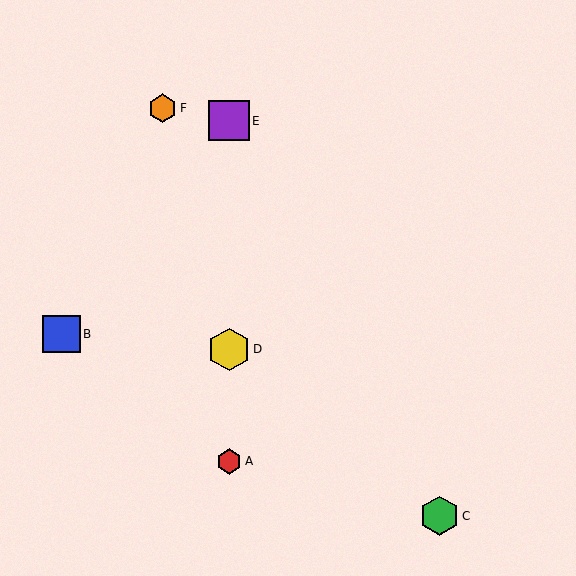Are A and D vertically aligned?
Yes, both are at x≈229.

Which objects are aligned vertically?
Objects A, D, E are aligned vertically.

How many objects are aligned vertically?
3 objects (A, D, E) are aligned vertically.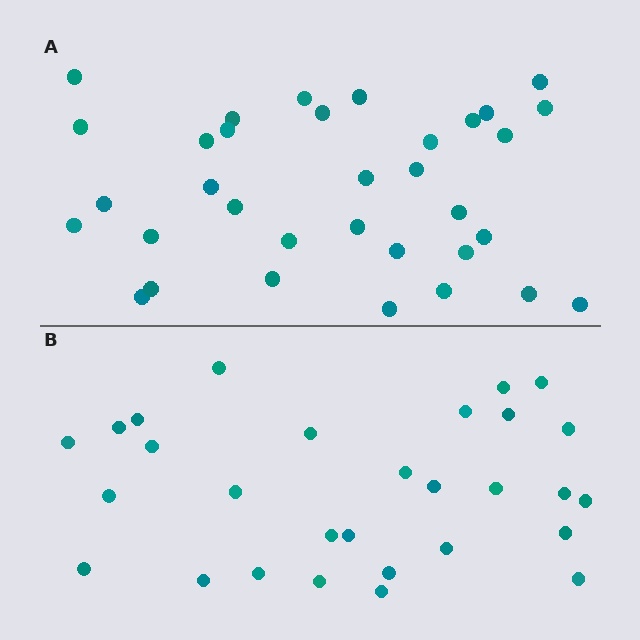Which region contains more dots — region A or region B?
Region A (the top region) has more dots.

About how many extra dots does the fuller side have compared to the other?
Region A has about 5 more dots than region B.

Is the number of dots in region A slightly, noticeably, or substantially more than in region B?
Region A has only slightly more — the two regions are fairly close. The ratio is roughly 1.2 to 1.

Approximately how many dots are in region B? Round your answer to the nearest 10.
About 30 dots. (The exact count is 29, which rounds to 30.)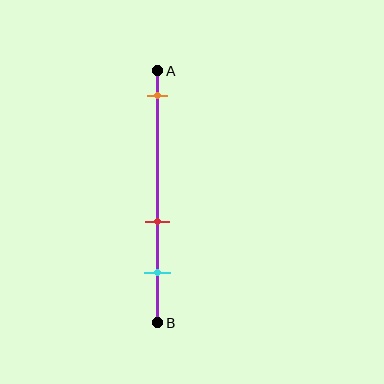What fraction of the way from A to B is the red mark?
The red mark is approximately 60% (0.6) of the way from A to B.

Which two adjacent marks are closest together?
The red and cyan marks are the closest adjacent pair.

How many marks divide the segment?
There are 3 marks dividing the segment.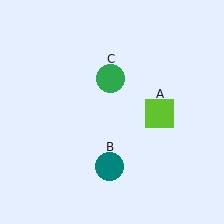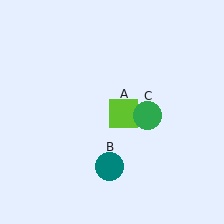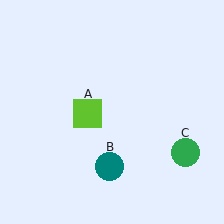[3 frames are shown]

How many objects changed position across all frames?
2 objects changed position: lime square (object A), green circle (object C).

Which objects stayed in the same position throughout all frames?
Teal circle (object B) remained stationary.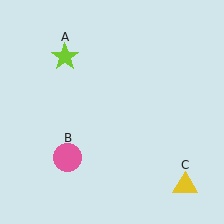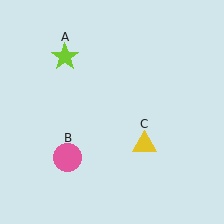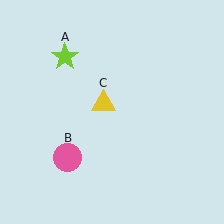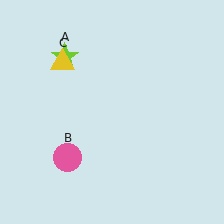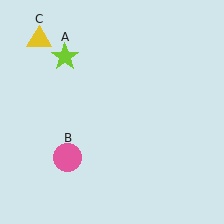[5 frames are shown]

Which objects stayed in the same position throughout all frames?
Lime star (object A) and pink circle (object B) remained stationary.